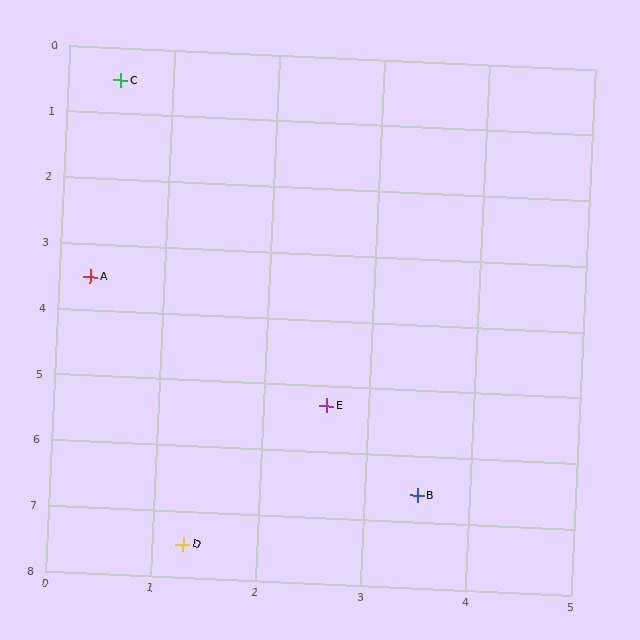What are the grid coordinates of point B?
Point B is at approximately (3.5, 6.6).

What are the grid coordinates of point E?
Point E is at approximately (2.6, 5.3).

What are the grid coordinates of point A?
Point A is at approximately (0.3, 3.5).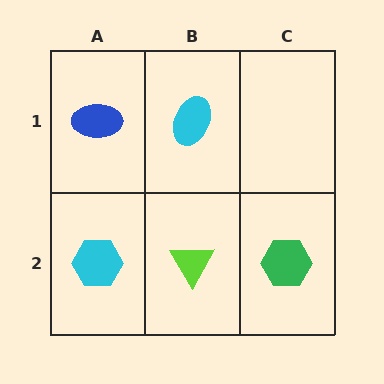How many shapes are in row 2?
3 shapes.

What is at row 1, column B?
A cyan ellipse.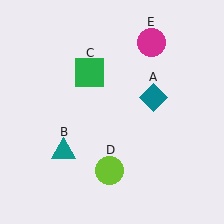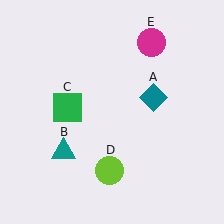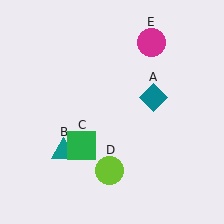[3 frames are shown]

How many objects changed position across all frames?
1 object changed position: green square (object C).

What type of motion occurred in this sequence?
The green square (object C) rotated counterclockwise around the center of the scene.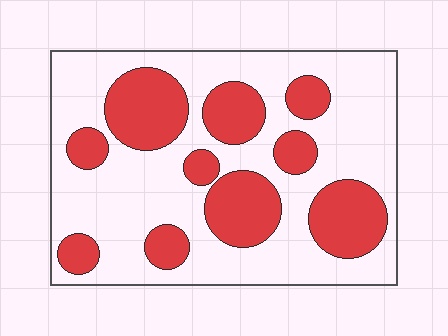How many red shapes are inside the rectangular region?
10.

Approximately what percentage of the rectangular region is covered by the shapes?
Approximately 35%.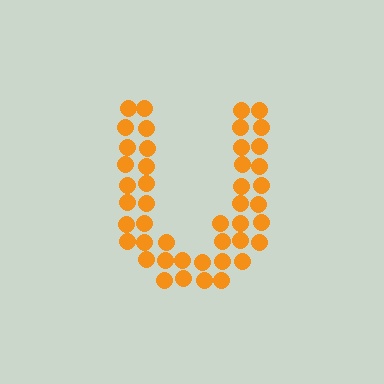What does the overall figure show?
The overall figure shows the letter U.